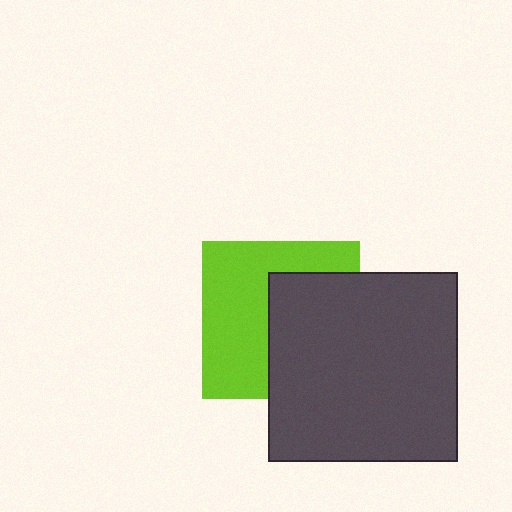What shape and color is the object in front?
The object in front is a dark gray square.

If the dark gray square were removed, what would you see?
You would see the complete lime square.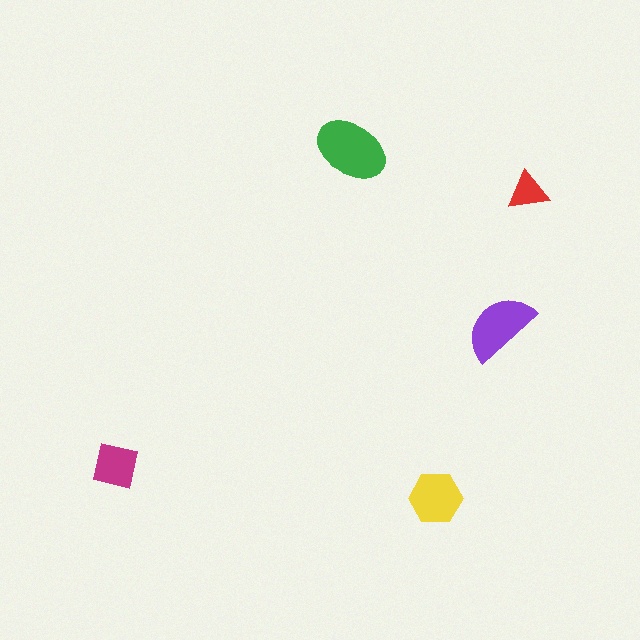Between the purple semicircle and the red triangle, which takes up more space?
The purple semicircle.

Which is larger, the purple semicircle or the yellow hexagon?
The purple semicircle.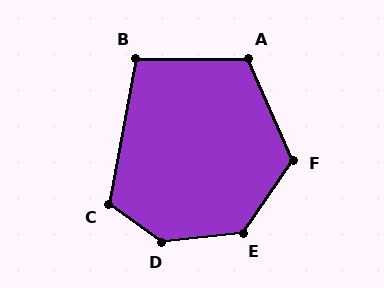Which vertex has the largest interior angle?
D, at approximately 138 degrees.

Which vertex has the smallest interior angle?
B, at approximately 100 degrees.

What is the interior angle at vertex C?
Approximately 116 degrees (obtuse).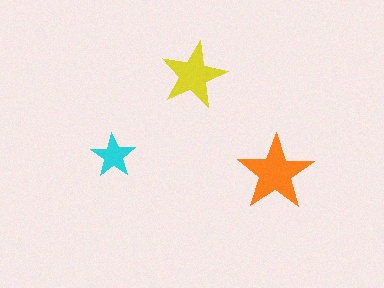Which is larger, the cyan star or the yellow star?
The yellow one.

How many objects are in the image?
There are 3 objects in the image.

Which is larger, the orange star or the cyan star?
The orange one.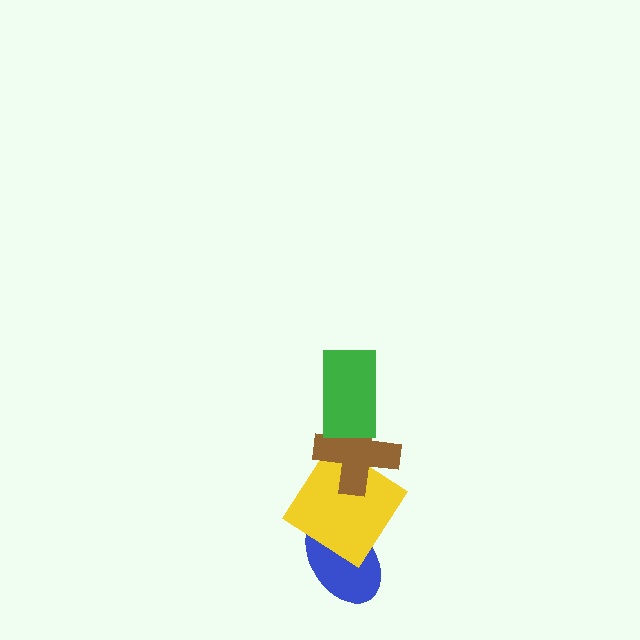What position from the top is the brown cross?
The brown cross is 2nd from the top.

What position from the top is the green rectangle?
The green rectangle is 1st from the top.